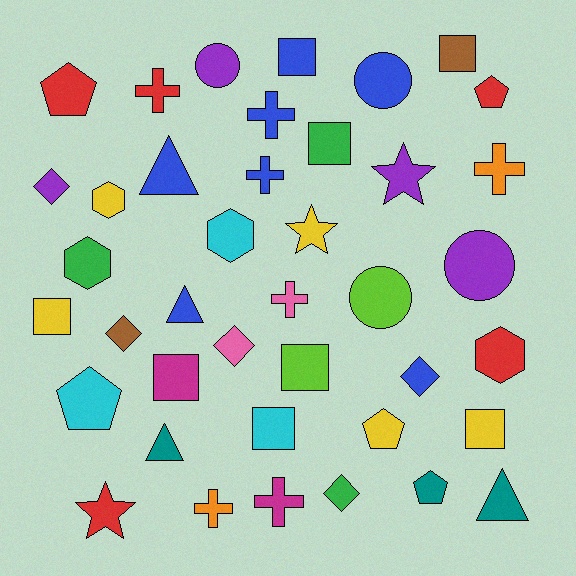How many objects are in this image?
There are 40 objects.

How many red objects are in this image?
There are 5 red objects.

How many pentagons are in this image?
There are 5 pentagons.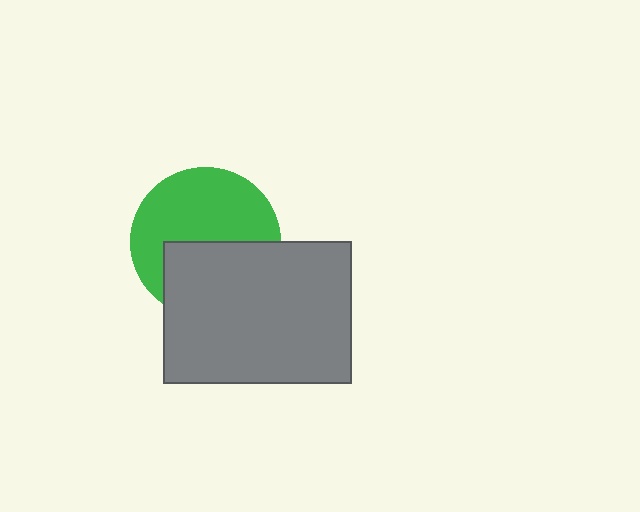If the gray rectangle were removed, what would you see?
You would see the complete green circle.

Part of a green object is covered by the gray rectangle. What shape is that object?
It is a circle.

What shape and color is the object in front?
The object in front is a gray rectangle.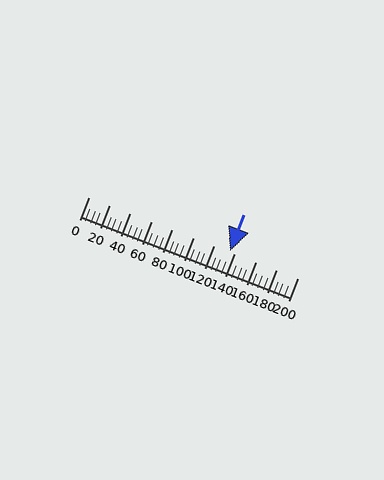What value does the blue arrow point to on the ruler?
The blue arrow points to approximately 136.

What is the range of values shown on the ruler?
The ruler shows values from 0 to 200.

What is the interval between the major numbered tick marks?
The major tick marks are spaced 20 units apart.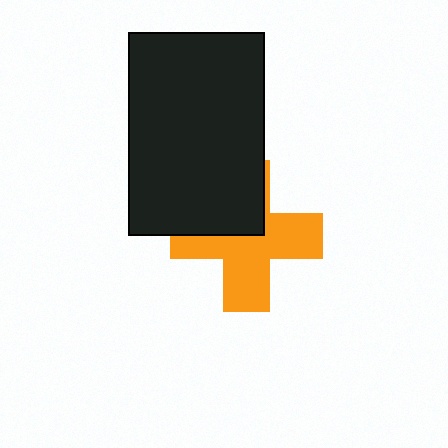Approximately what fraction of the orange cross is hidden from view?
Roughly 37% of the orange cross is hidden behind the black rectangle.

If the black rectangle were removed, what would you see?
You would see the complete orange cross.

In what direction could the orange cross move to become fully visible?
The orange cross could move down. That would shift it out from behind the black rectangle entirely.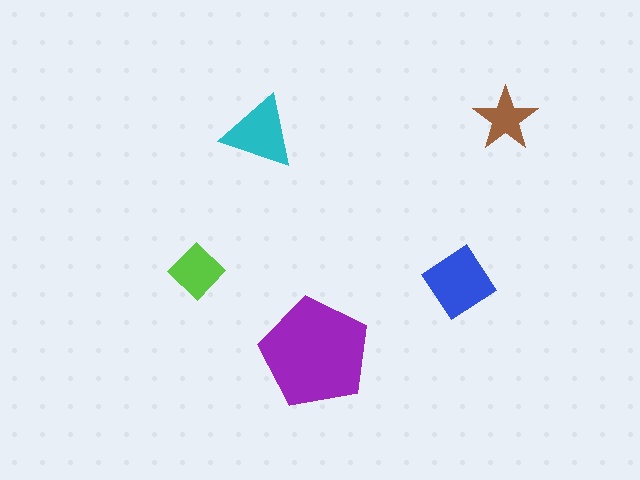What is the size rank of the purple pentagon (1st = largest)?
1st.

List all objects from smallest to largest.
The brown star, the lime diamond, the cyan triangle, the blue diamond, the purple pentagon.